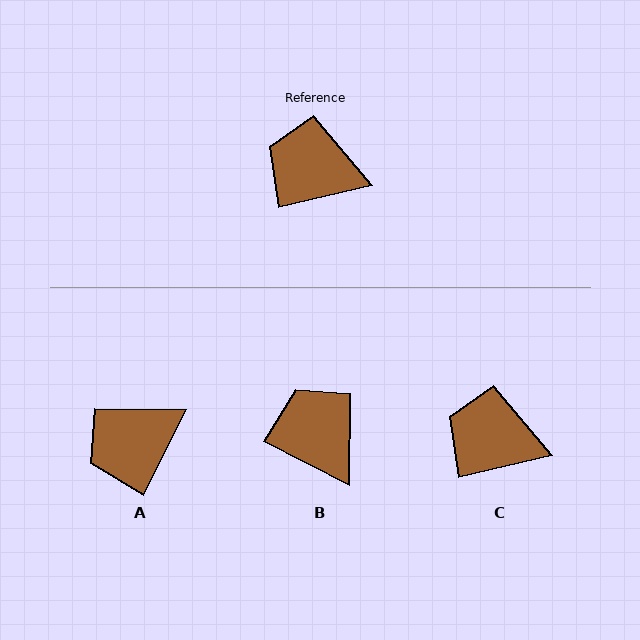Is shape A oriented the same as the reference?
No, it is off by about 50 degrees.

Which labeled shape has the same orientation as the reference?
C.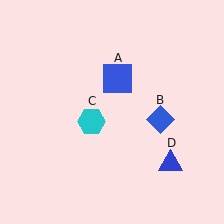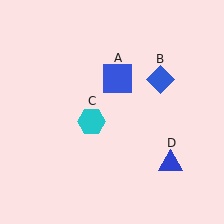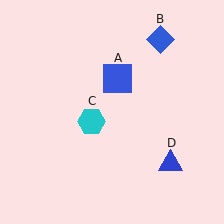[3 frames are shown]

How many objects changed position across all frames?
1 object changed position: blue diamond (object B).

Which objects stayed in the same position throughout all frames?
Blue square (object A) and cyan hexagon (object C) and blue triangle (object D) remained stationary.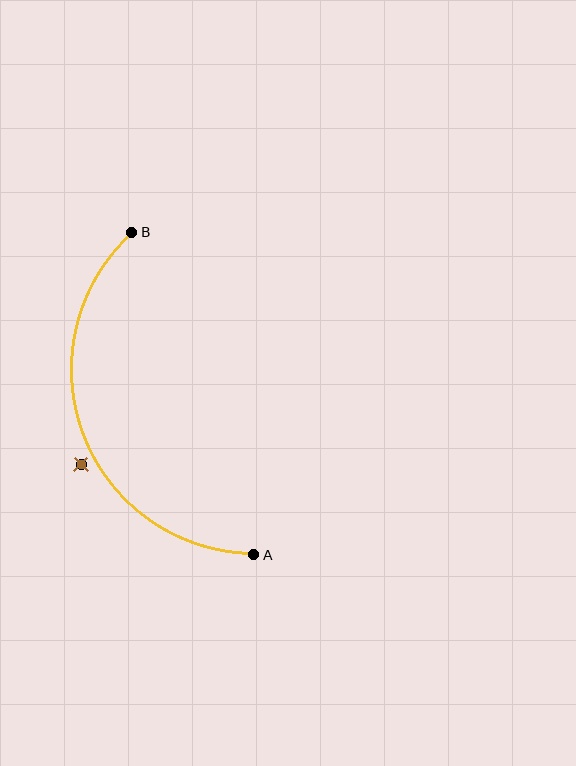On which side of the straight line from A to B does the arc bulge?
The arc bulges to the left of the straight line connecting A and B.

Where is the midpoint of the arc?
The arc midpoint is the point on the curve farthest from the straight line joining A and B. It sits to the left of that line.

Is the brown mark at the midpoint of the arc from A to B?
No — the brown mark does not lie on the arc at all. It sits slightly outside the curve.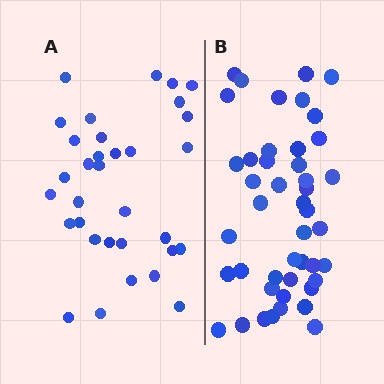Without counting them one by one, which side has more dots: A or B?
Region B (the right region) has more dots.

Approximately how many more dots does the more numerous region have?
Region B has roughly 12 or so more dots than region A.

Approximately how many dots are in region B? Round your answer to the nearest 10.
About 40 dots. (The exact count is 45, which rounds to 40.)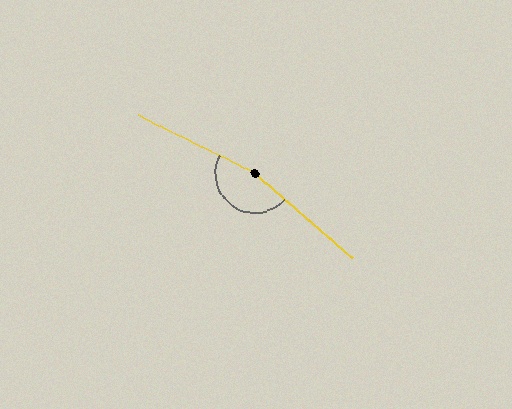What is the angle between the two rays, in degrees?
Approximately 165 degrees.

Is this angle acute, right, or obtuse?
It is obtuse.